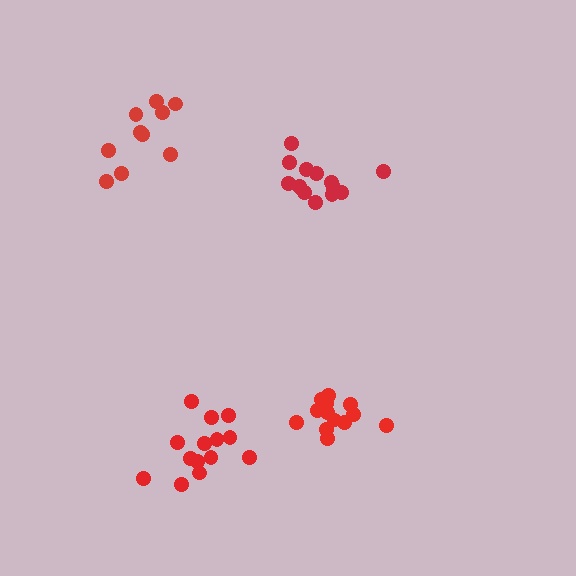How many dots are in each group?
Group 1: 14 dots, Group 2: 10 dots, Group 3: 13 dots, Group 4: 14 dots (51 total).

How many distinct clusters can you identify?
There are 4 distinct clusters.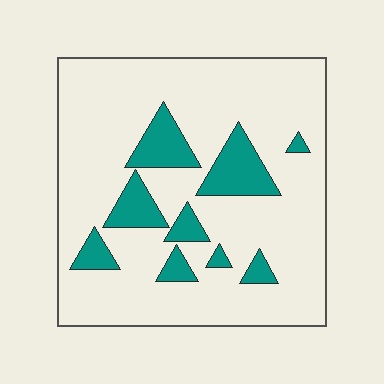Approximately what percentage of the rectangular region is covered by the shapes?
Approximately 15%.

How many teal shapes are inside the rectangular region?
9.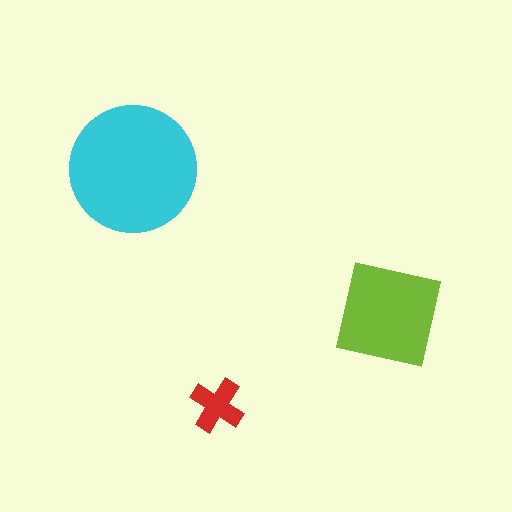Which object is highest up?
The cyan circle is topmost.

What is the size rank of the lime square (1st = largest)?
2nd.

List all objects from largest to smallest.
The cyan circle, the lime square, the red cross.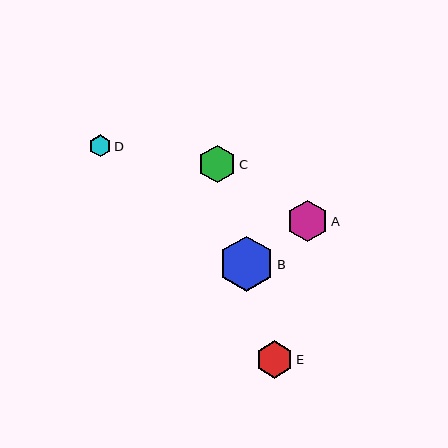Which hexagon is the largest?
Hexagon B is the largest with a size of approximately 55 pixels.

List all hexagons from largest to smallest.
From largest to smallest: B, A, C, E, D.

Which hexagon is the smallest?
Hexagon D is the smallest with a size of approximately 22 pixels.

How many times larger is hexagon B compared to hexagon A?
Hexagon B is approximately 1.3 times the size of hexagon A.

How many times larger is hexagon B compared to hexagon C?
Hexagon B is approximately 1.5 times the size of hexagon C.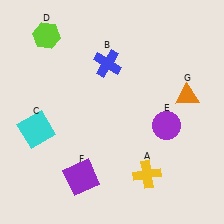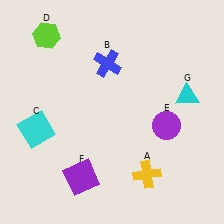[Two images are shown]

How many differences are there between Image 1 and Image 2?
There is 1 difference between the two images.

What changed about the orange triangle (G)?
In Image 1, G is orange. In Image 2, it changed to cyan.